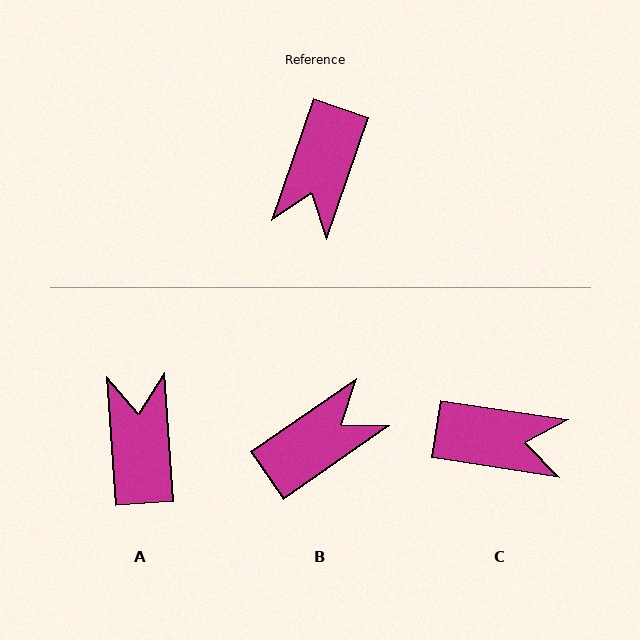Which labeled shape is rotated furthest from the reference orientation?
A, about 157 degrees away.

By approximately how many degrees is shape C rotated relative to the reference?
Approximately 100 degrees counter-clockwise.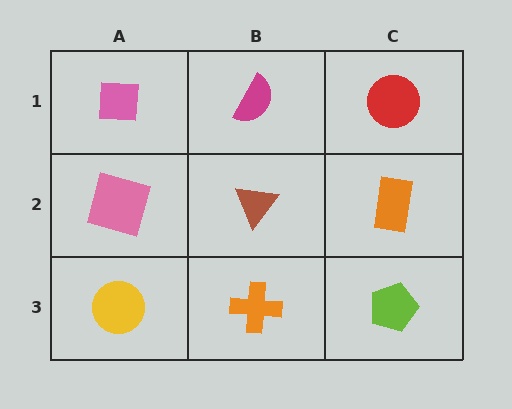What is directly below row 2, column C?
A lime pentagon.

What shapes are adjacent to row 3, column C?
An orange rectangle (row 2, column C), an orange cross (row 3, column B).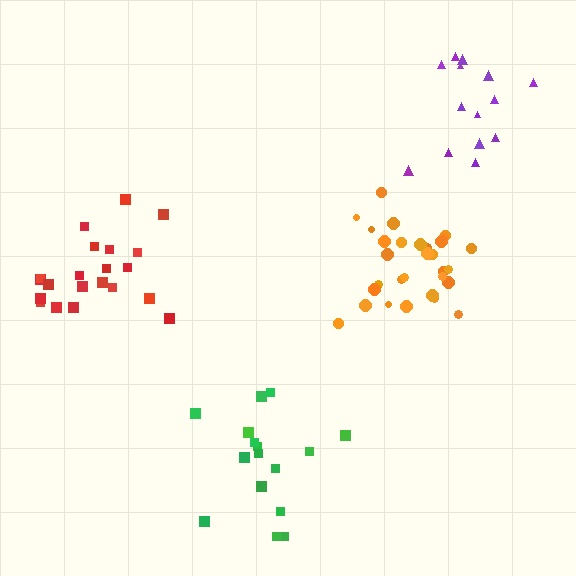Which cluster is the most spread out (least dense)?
Green.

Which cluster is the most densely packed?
Orange.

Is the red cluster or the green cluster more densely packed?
Red.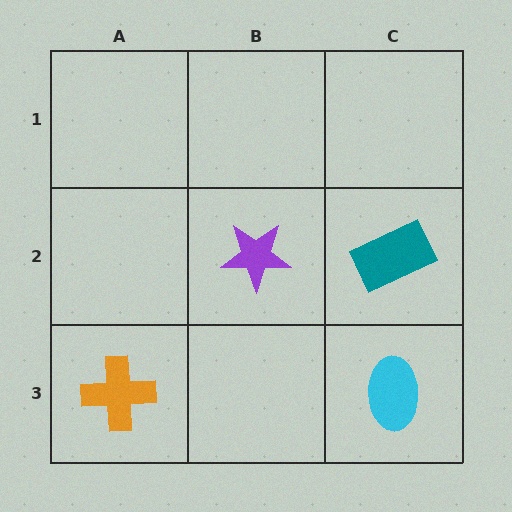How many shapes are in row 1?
0 shapes.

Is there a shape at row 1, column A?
No, that cell is empty.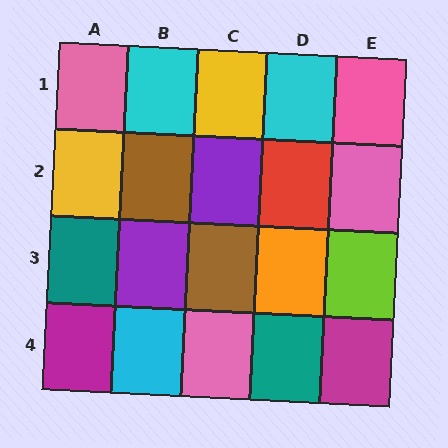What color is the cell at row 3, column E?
Lime.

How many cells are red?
1 cell is red.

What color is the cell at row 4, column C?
Pink.